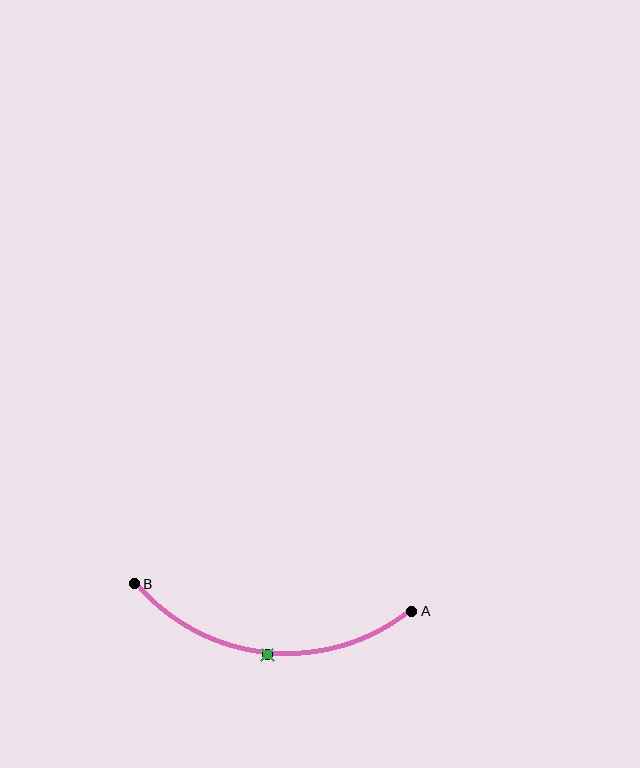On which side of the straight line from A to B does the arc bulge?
The arc bulges below the straight line connecting A and B.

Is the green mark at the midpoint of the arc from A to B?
Yes. The green mark lies on the arc at equal arc-length from both A and B — it is the arc midpoint.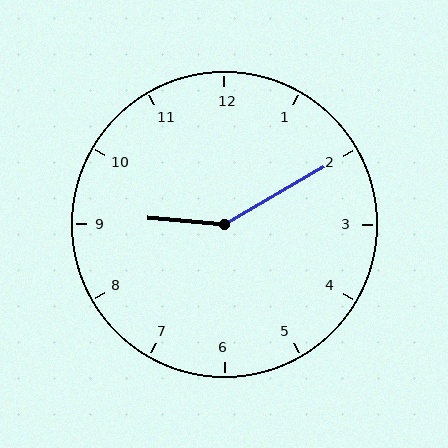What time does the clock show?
9:10.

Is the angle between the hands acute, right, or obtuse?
It is obtuse.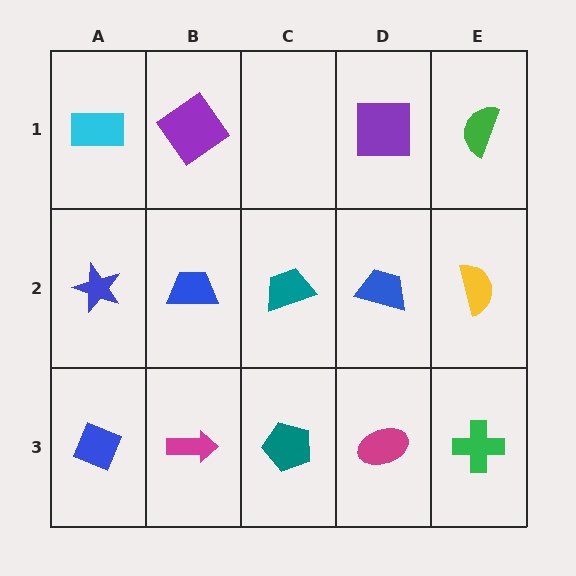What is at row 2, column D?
A blue trapezoid.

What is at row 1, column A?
A cyan rectangle.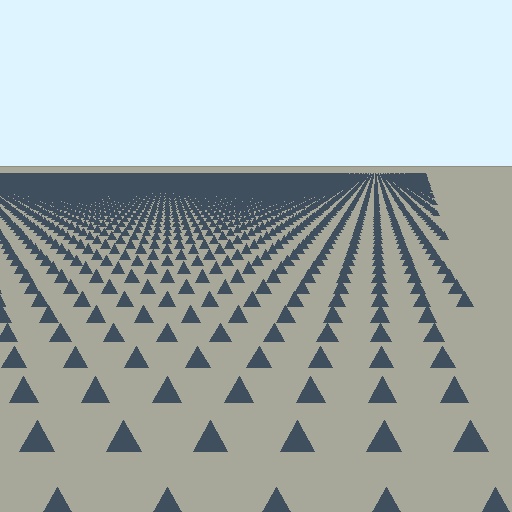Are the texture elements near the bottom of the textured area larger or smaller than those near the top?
Larger. Near the bottom, elements are closer to the viewer and appear at a bigger on-screen size.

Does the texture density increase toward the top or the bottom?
Density increases toward the top.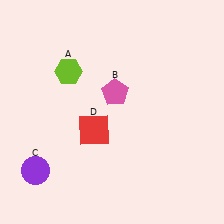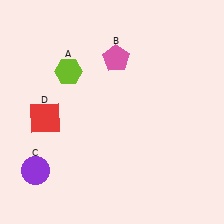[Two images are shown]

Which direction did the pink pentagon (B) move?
The pink pentagon (B) moved up.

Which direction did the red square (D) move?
The red square (D) moved left.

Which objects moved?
The objects that moved are: the pink pentagon (B), the red square (D).